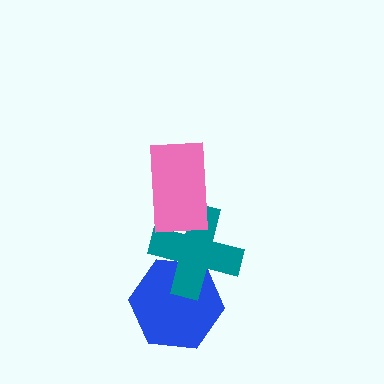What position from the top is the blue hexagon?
The blue hexagon is 3rd from the top.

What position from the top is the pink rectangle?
The pink rectangle is 1st from the top.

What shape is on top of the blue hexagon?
The teal cross is on top of the blue hexagon.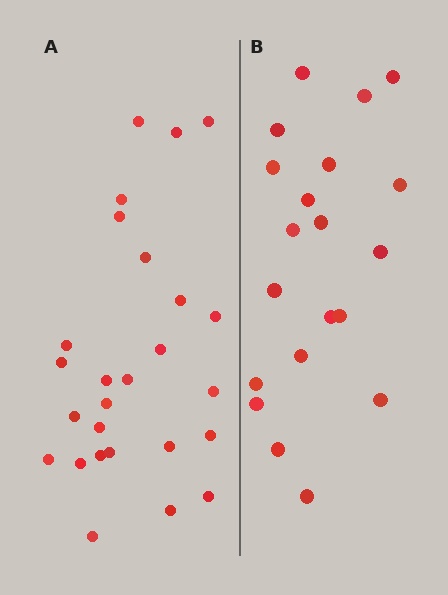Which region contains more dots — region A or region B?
Region A (the left region) has more dots.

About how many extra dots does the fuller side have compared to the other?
Region A has about 6 more dots than region B.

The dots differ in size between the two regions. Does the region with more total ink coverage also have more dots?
No. Region B has more total ink coverage because its dots are larger, but region A actually contains more individual dots. Total area can be misleading — the number of items is what matters here.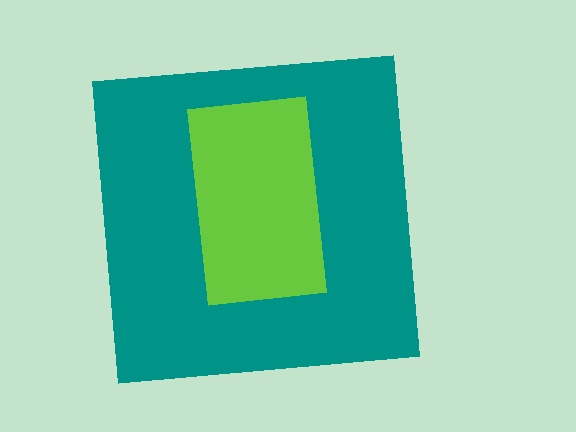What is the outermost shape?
The teal square.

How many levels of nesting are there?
2.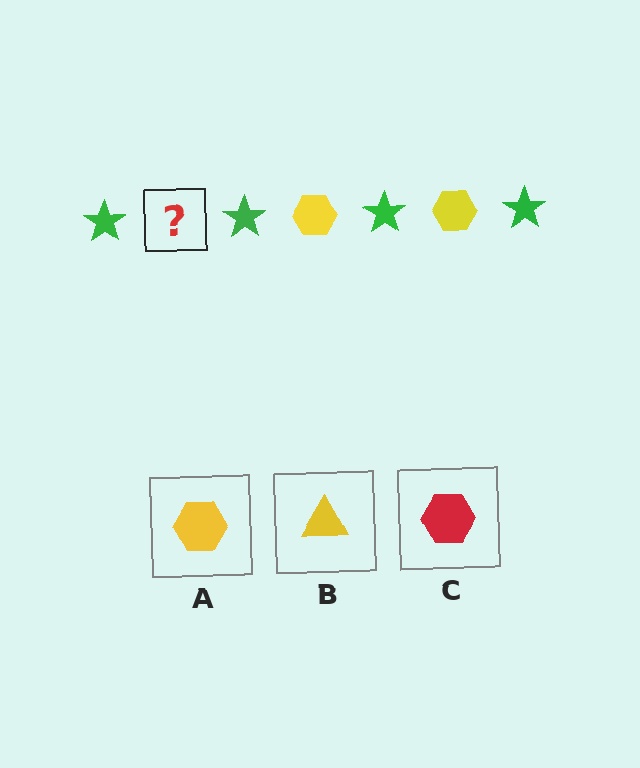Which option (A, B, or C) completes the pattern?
A.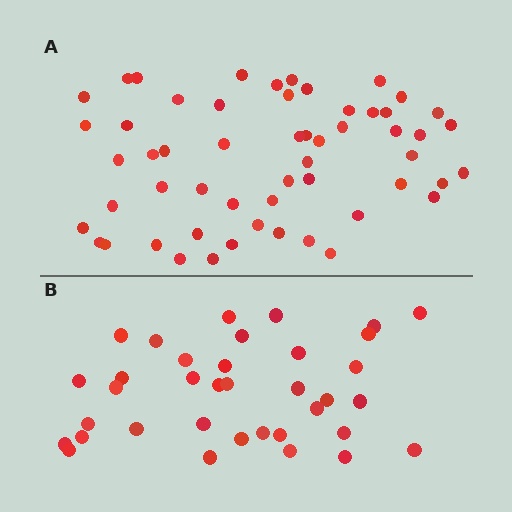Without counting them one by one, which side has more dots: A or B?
Region A (the top region) has more dots.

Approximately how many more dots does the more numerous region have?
Region A has approximately 20 more dots than region B.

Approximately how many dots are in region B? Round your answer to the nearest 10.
About 40 dots. (The exact count is 36, which rounds to 40.)